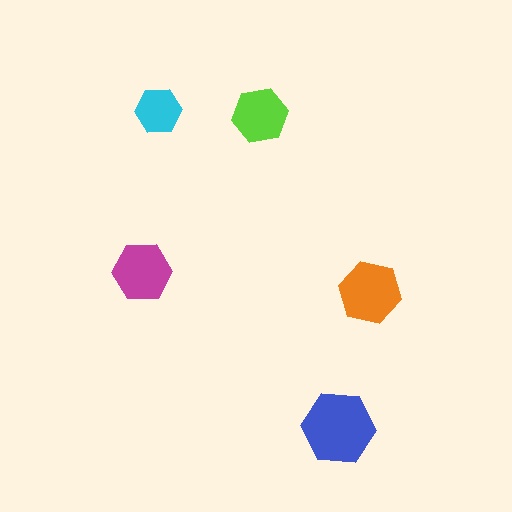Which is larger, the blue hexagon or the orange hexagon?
The blue one.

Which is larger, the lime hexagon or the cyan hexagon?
The lime one.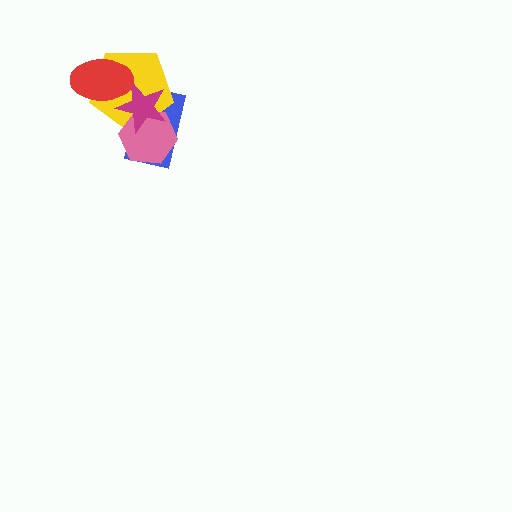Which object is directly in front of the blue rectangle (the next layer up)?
The yellow pentagon is directly in front of the blue rectangle.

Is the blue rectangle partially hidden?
Yes, it is partially covered by another shape.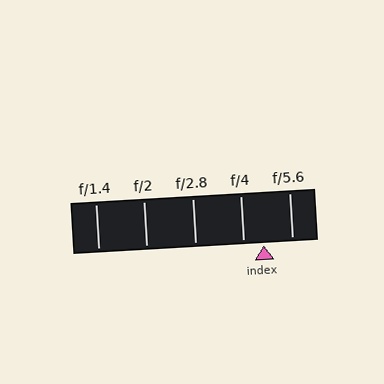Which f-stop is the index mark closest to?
The index mark is closest to f/4.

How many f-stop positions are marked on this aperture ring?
There are 5 f-stop positions marked.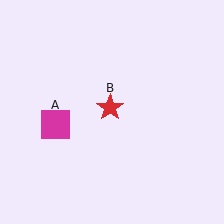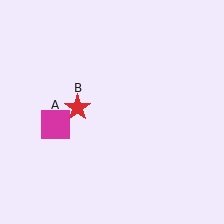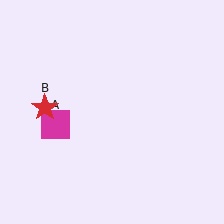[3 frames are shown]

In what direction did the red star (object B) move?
The red star (object B) moved left.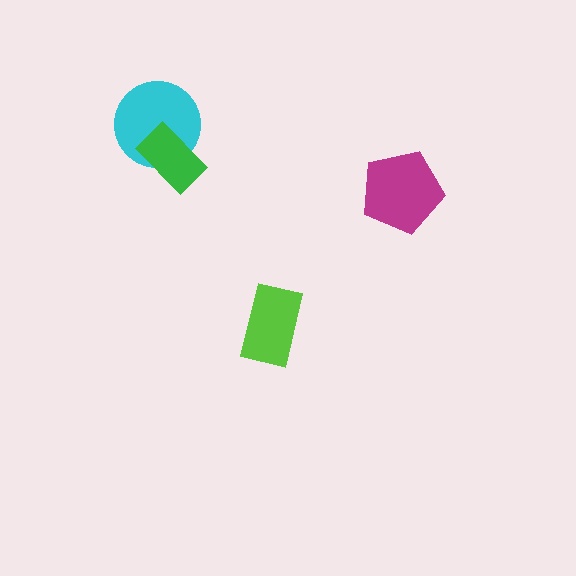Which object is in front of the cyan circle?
The green rectangle is in front of the cyan circle.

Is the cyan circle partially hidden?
Yes, it is partially covered by another shape.